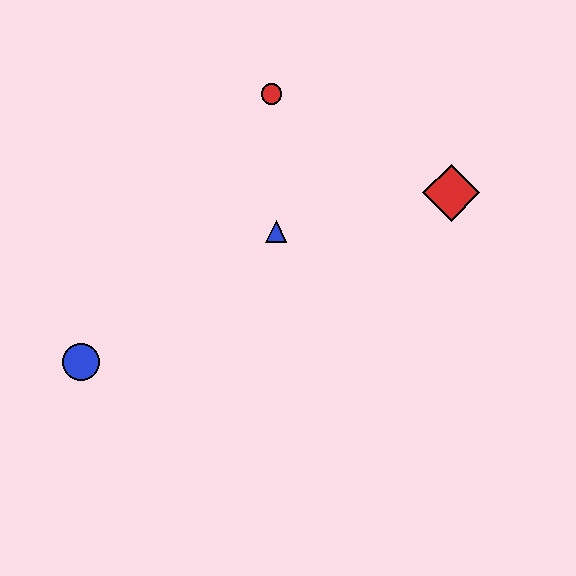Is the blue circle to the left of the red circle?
Yes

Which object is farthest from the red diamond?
The blue circle is farthest from the red diamond.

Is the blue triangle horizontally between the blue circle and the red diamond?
Yes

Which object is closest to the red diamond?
The blue triangle is closest to the red diamond.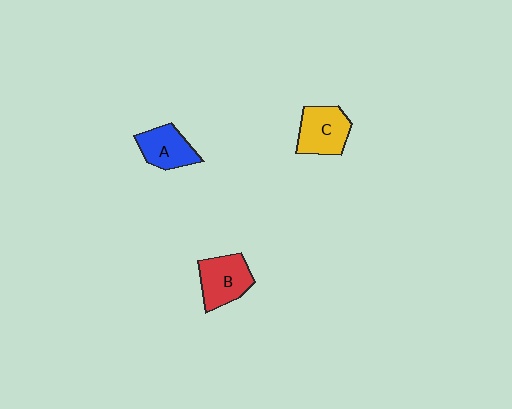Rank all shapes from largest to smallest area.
From largest to smallest: B (red), C (yellow), A (blue).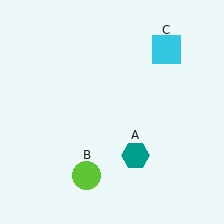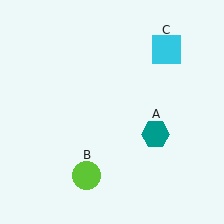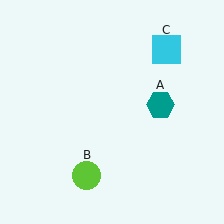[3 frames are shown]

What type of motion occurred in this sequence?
The teal hexagon (object A) rotated counterclockwise around the center of the scene.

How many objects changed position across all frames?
1 object changed position: teal hexagon (object A).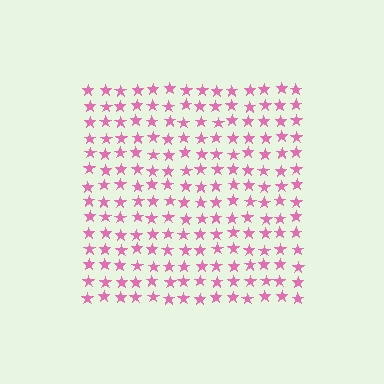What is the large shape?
The large shape is a square.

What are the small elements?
The small elements are stars.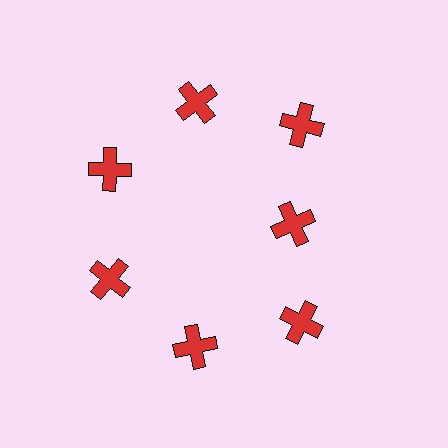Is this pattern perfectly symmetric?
No. The 7 red crosses are arranged in a ring, but one element near the 3 o'clock position is pulled inward toward the center, breaking the 7-fold rotational symmetry.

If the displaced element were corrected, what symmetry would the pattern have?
It would have 7-fold rotational symmetry — the pattern would map onto itself every 51 degrees.